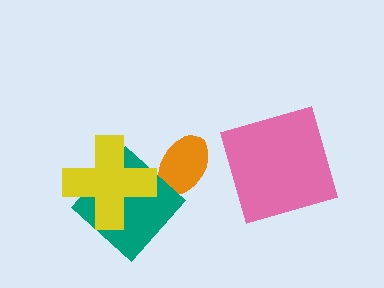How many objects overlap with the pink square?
0 objects overlap with the pink square.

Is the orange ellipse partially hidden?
No, no other shape covers it.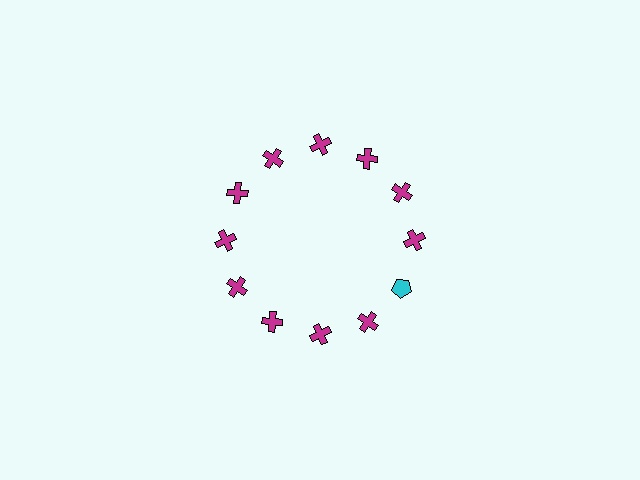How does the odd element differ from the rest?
It differs in both color (cyan instead of magenta) and shape (pentagon instead of cross).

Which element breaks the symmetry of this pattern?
The cyan pentagon at roughly the 4 o'clock position breaks the symmetry. All other shapes are magenta crosses.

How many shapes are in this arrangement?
There are 12 shapes arranged in a ring pattern.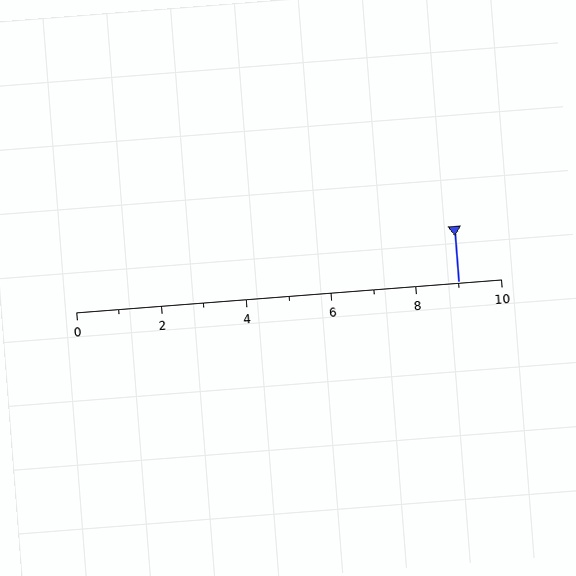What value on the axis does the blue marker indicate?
The marker indicates approximately 9.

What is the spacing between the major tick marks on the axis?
The major ticks are spaced 2 apart.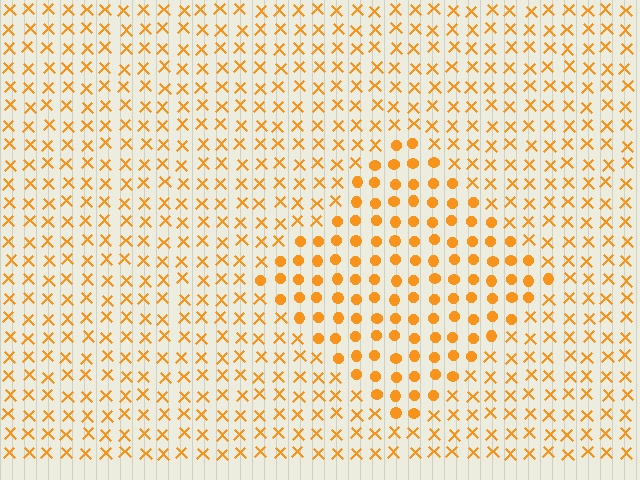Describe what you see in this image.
The image is filled with small orange elements arranged in a uniform grid. A diamond-shaped region contains circles, while the surrounding area contains X marks. The boundary is defined purely by the change in element shape.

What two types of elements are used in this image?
The image uses circles inside the diamond region and X marks outside it.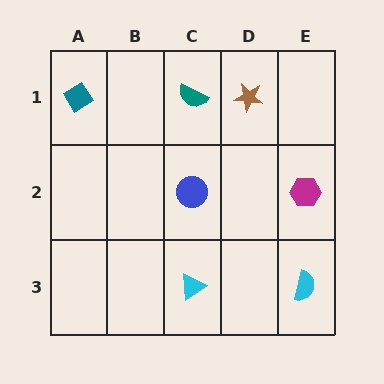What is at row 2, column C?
A blue circle.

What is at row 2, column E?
A magenta hexagon.